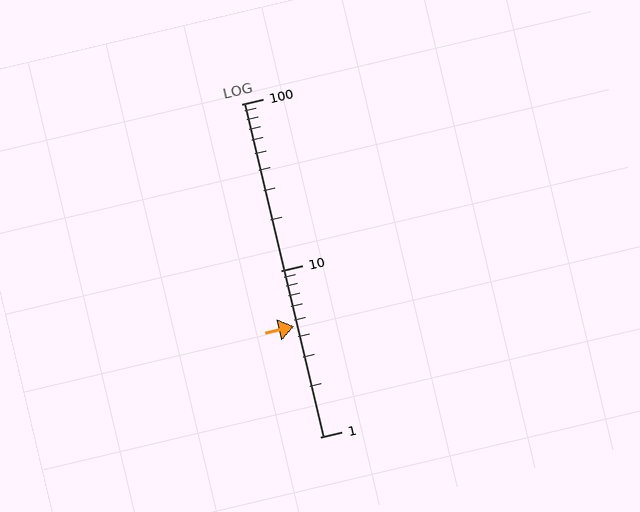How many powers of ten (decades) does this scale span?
The scale spans 2 decades, from 1 to 100.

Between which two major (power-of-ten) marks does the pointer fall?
The pointer is between 1 and 10.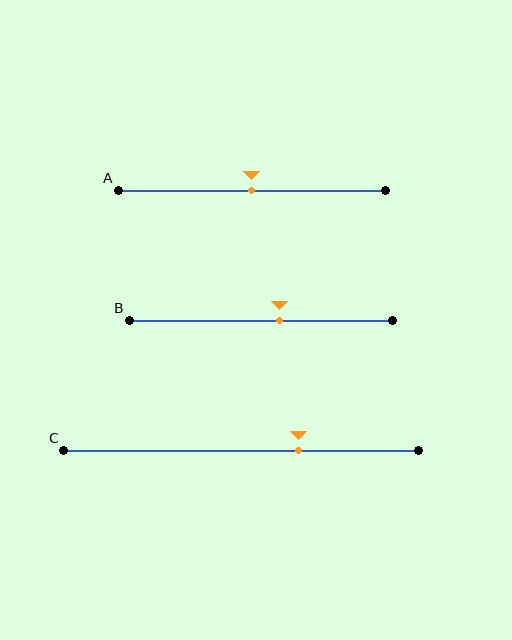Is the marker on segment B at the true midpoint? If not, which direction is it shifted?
No, the marker on segment B is shifted to the right by about 7% of the segment length.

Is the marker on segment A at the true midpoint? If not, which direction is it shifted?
Yes, the marker on segment A is at the true midpoint.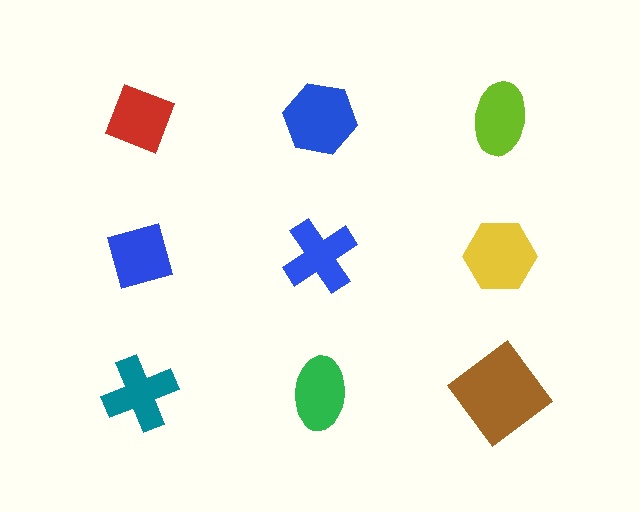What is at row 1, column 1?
A red diamond.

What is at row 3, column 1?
A teal cross.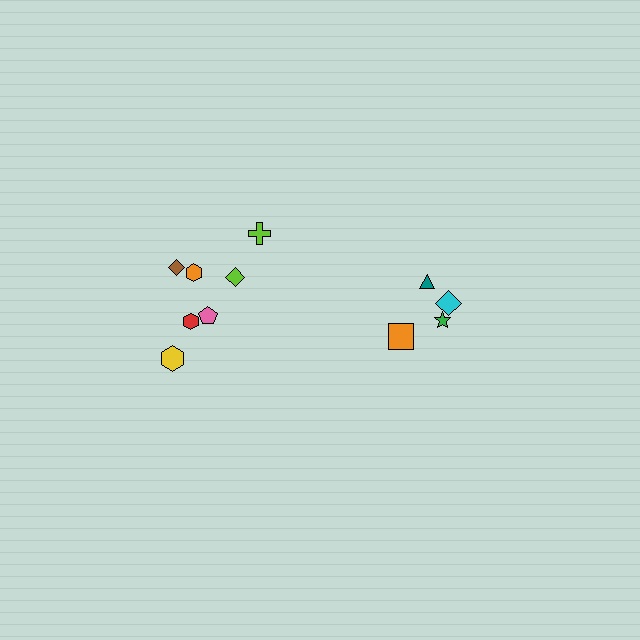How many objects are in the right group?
There are 4 objects.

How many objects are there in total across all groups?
There are 11 objects.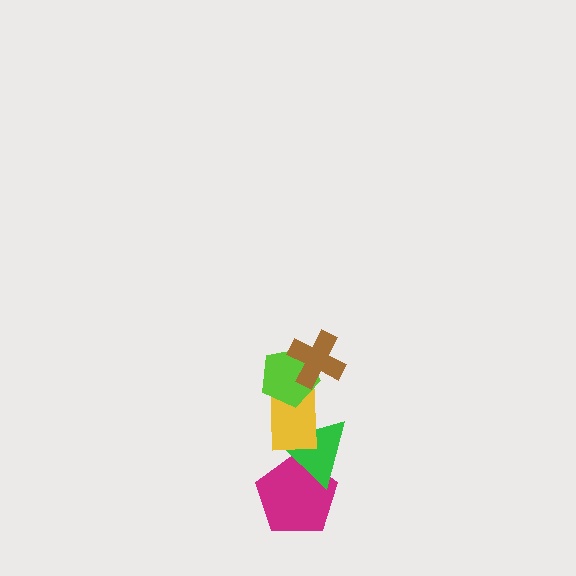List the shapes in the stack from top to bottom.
From top to bottom: the brown cross, the lime pentagon, the yellow rectangle, the green triangle, the magenta pentagon.